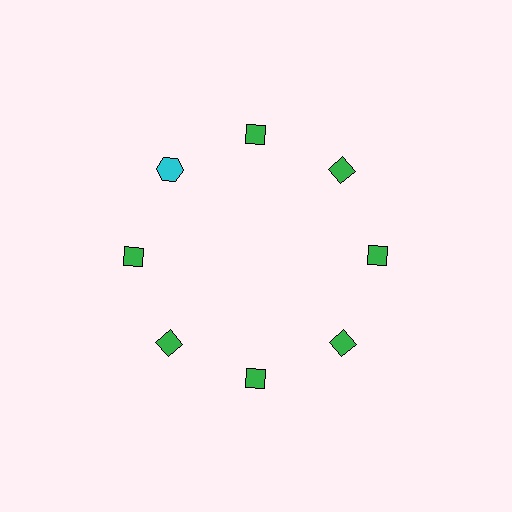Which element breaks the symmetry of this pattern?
The cyan hexagon at roughly the 10 o'clock position breaks the symmetry. All other shapes are green diamonds.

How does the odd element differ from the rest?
It differs in both color (cyan instead of green) and shape (hexagon instead of diamond).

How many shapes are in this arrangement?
There are 8 shapes arranged in a ring pattern.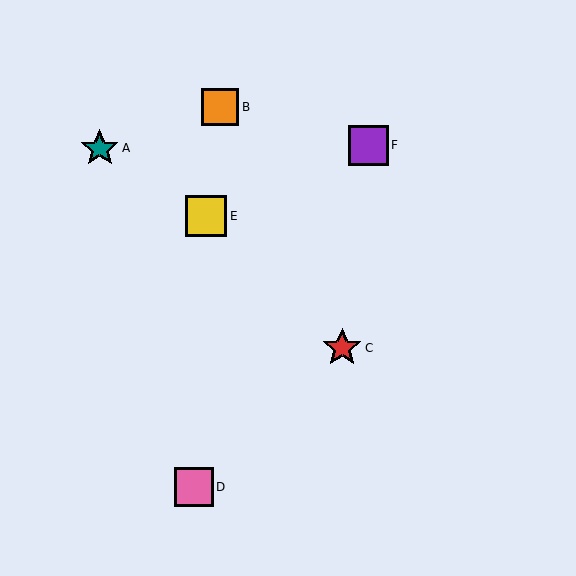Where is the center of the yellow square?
The center of the yellow square is at (206, 216).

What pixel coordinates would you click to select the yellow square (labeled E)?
Click at (206, 216) to select the yellow square E.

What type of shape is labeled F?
Shape F is a purple square.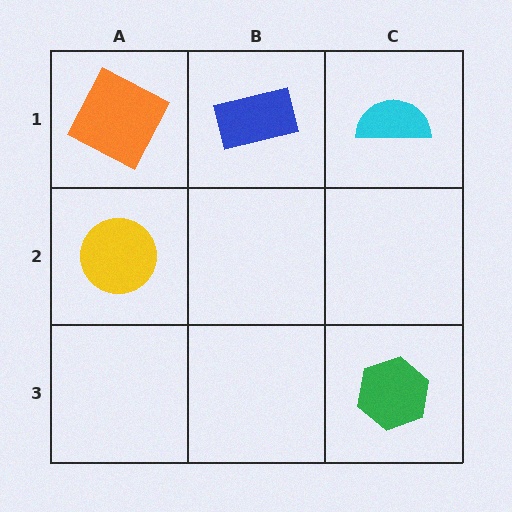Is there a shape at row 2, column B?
No, that cell is empty.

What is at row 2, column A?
A yellow circle.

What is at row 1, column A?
An orange square.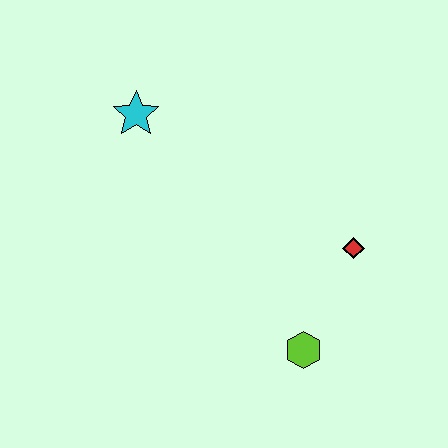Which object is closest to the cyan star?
The red diamond is closest to the cyan star.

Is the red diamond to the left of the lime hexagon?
No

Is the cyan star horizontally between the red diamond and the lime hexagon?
No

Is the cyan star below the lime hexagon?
No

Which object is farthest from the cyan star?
The lime hexagon is farthest from the cyan star.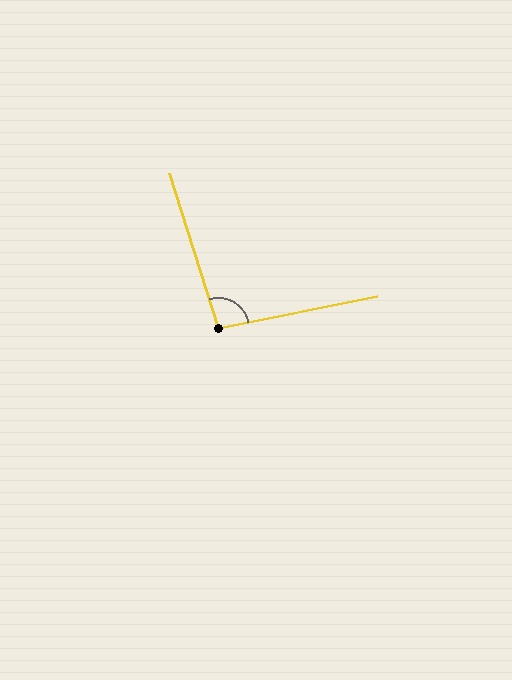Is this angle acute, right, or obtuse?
It is obtuse.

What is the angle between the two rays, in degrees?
Approximately 96 degrees.